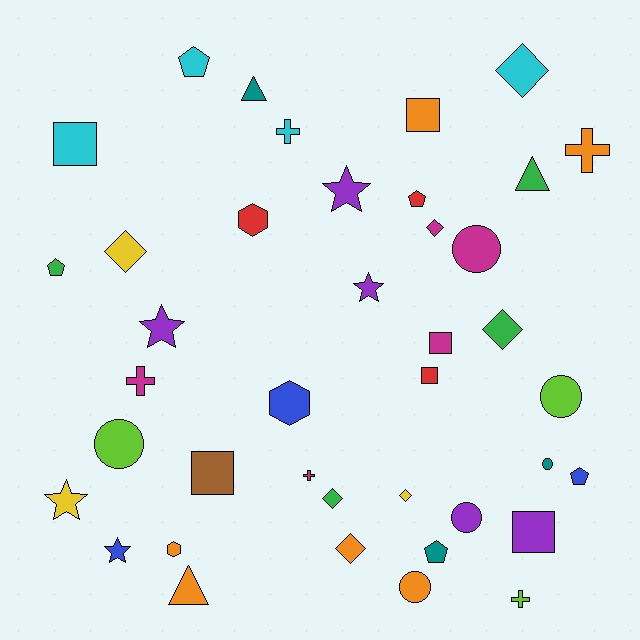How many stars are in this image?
There are 5 stars.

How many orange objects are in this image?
There are 6 orange objects.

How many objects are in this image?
There are 40 objects.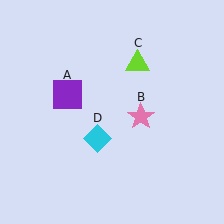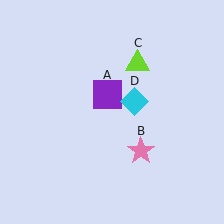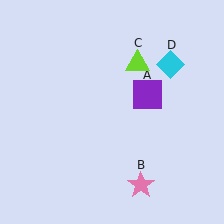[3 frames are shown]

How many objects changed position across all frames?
3 objects changed position: purple square (object A), pink star (object B), cyan diamond (object D).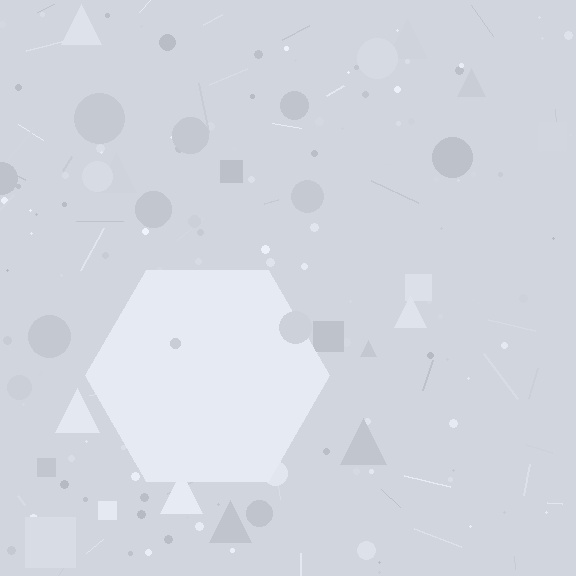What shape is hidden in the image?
A hexagon is hidden in the image.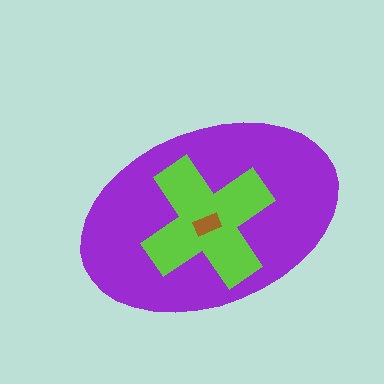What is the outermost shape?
The purple ellipse.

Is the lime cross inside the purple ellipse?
Yes.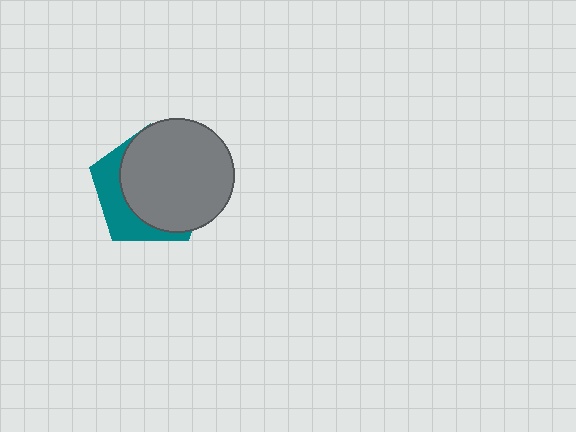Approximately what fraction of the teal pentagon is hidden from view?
Roughly 69% of the teal pentagon is hidden behind the gray circle.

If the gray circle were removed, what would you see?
You would see the complete teal pentagon.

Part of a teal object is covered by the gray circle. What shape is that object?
It is a pentagon.